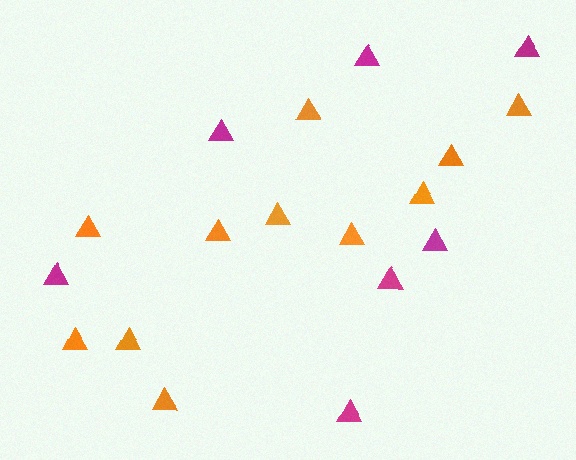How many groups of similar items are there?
There are 2 groups: one group of magenta triangles (7) and one group of orange triangles (11).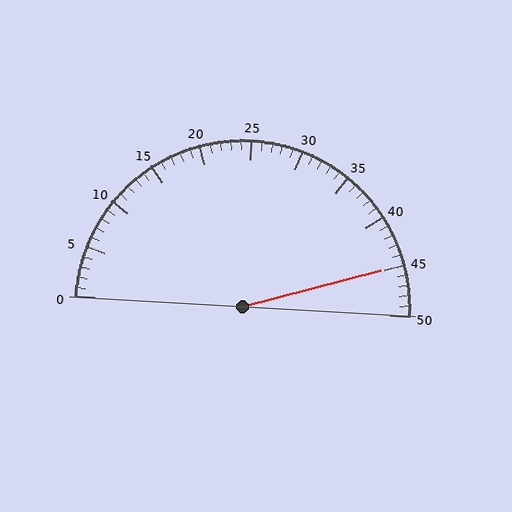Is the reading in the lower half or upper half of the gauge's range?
The reading is in the upper half of the range (0 to 50).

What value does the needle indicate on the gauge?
The needle indicates approximately 45.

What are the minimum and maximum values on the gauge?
The gauge ranges from 0 to 50.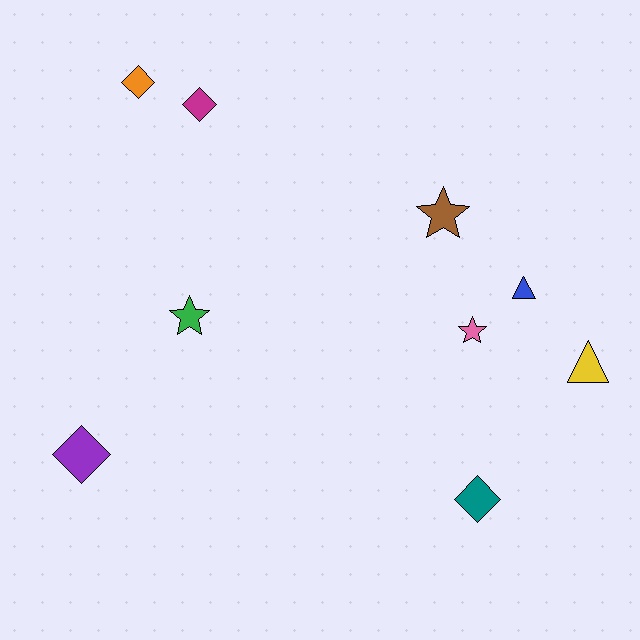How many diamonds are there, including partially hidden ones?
There are 4 diamonds.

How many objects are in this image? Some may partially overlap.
There are 9 objects.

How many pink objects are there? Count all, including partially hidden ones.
There is 1 pink object.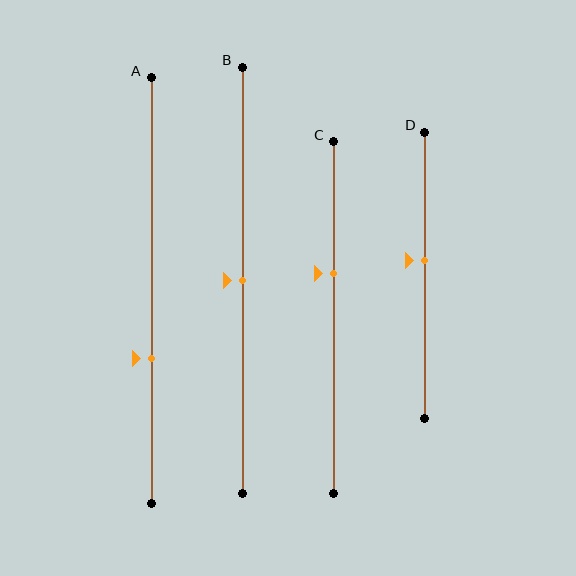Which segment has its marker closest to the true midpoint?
Segment B has its marker closest to the true midpoint.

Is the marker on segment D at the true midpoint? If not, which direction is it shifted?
No, the marker on segment D is shifted upward by about 5% of the segment length.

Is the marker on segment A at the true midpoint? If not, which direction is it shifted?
No, the marker on segment A is shifted downward by about 16% of the segment length.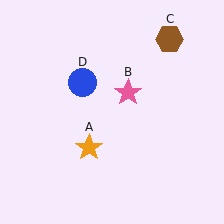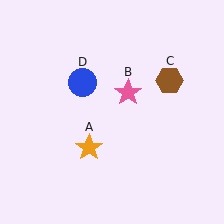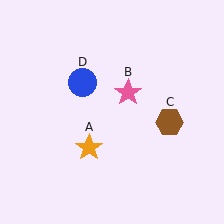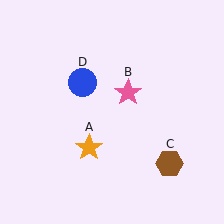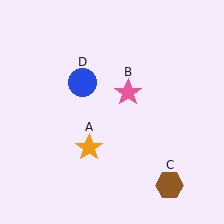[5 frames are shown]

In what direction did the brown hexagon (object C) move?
The brown hexagon (object C) moved down.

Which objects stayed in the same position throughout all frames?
Orange star (object A) and pink star (object B) and blue circle (object D) remained stationary.